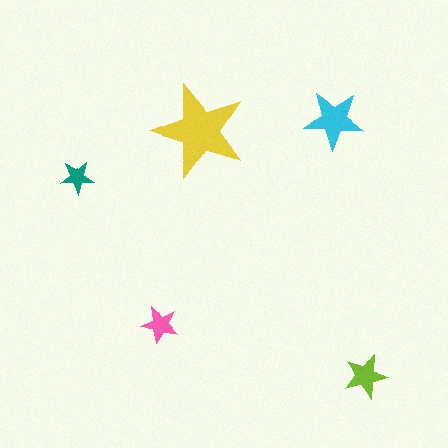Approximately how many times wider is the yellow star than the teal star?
About 3 times wider.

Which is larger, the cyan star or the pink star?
The cyan one.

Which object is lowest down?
The lime star is bottommost.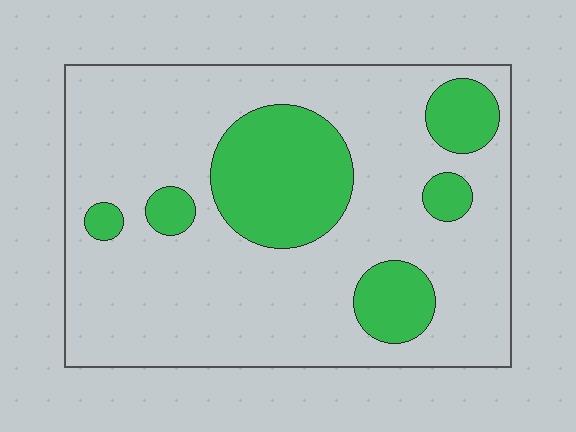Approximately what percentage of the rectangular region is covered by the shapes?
Approximately 25%.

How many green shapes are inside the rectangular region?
6.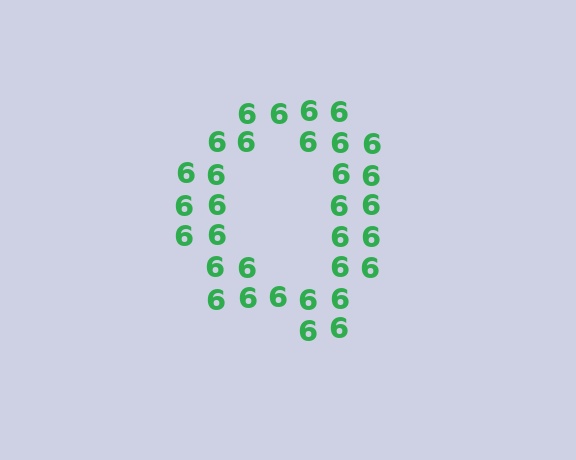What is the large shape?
The large shape is the letter Q.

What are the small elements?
The small elements are digit 6's.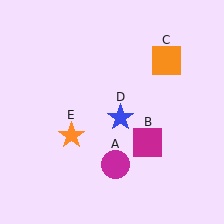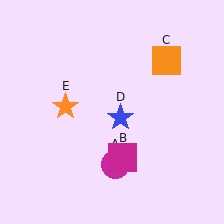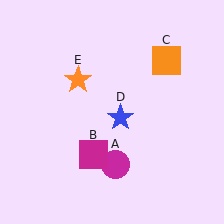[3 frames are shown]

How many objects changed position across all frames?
2 objects changed position: magenta square (object B), orange star (object E).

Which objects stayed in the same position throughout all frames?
Magenta circle (object A) and orange square (object C) and blue star (object D) remained stationary.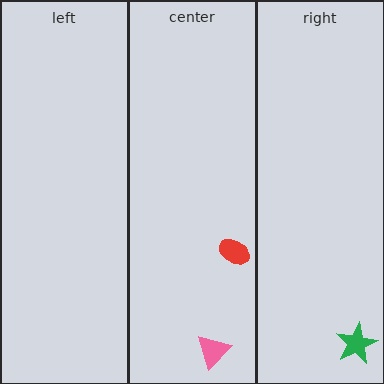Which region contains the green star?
The right region.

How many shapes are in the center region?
2.